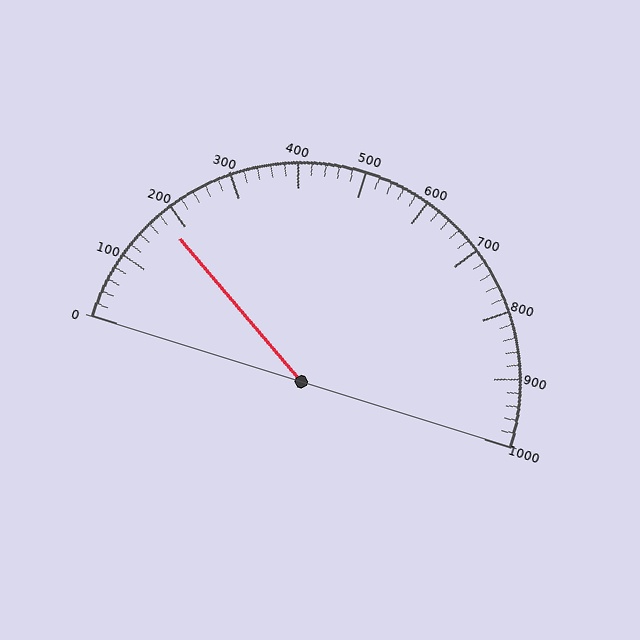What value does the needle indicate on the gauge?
The needle indicates approximately 180.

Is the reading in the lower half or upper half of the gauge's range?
The reading is in the lower half of the range (0 to 1000).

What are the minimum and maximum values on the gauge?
The gauge ranges from 0 to 1000.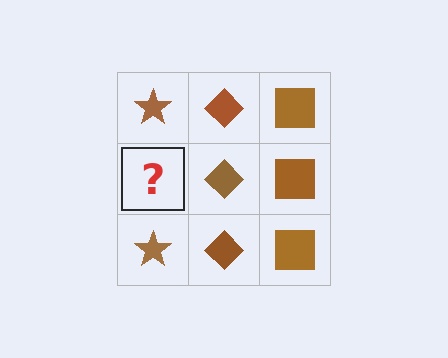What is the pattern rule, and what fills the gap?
The rule is that each column has a consistent shape. The gap should be filled with a brown star.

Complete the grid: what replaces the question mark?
The question mark should be replaced with a brown star.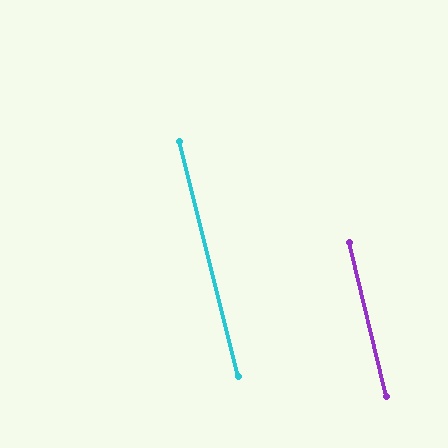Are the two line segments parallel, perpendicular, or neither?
Parallel — their directions differ by only 0.7°.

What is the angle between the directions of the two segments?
Approximately 1 degree.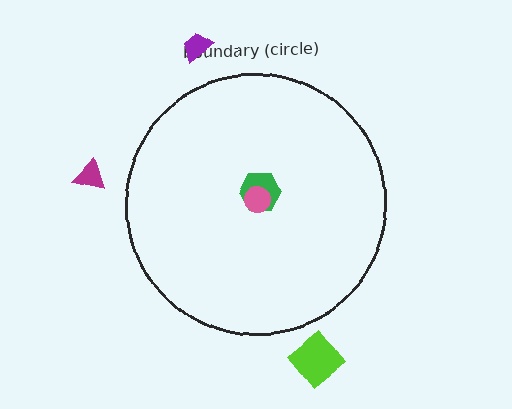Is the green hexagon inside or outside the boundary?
Inside.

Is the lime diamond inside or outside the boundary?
Outside.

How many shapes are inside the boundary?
2 inside, 3 outside.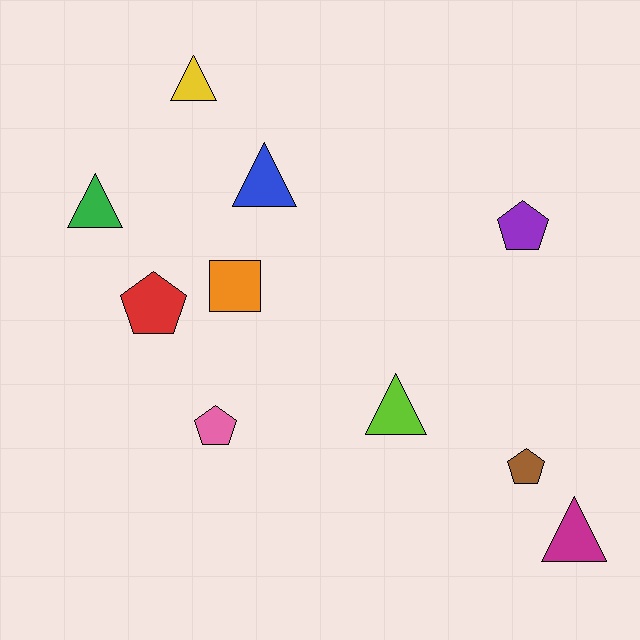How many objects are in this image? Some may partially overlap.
There are 10 objects.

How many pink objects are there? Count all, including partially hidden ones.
There is 1 pink object.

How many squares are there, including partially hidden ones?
There is 1 square.